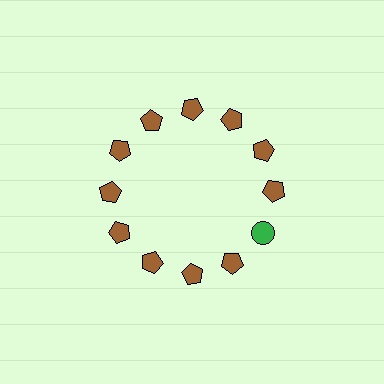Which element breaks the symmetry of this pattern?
The green circle at roughly the 4 o'clock position breaks the symmetry. All other shapes are brown pentagons.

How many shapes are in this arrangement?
There are 12 shapes arranged in a ring pattern.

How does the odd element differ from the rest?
It differs in both color (green instead of brown) and shape (circle instead of pentagon).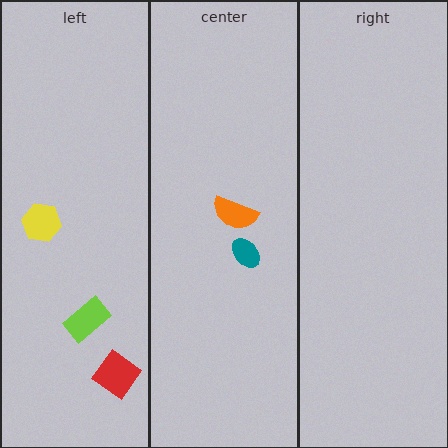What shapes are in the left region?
The red diamond, the lime rectangle, the yellow hexagon.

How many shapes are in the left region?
3.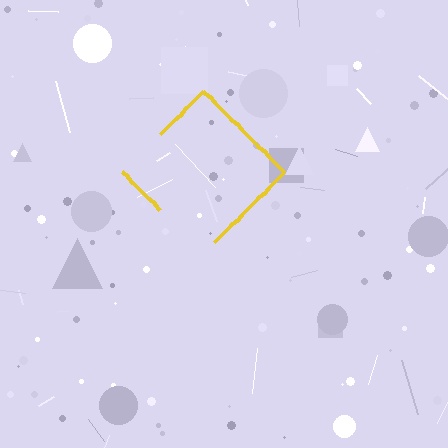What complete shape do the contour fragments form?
The contour fragments form a diamond.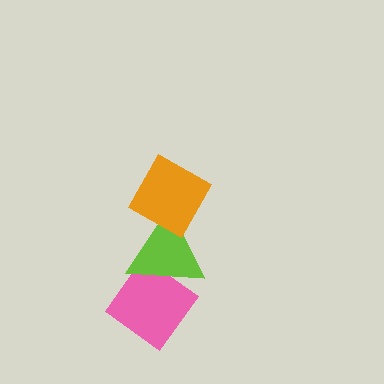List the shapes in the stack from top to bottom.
From top to bottom: the orange diamond, the lime triangle, the pink diamond.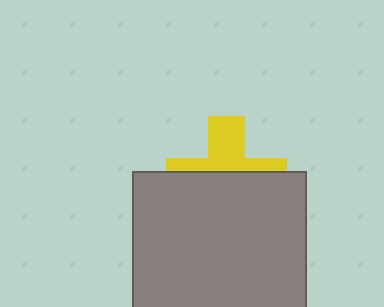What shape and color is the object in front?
The object in front is a gray square.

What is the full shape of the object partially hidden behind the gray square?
The partially hidden object is a yellow cross.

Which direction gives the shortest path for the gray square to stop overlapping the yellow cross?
Moving down gives the shortest separation.